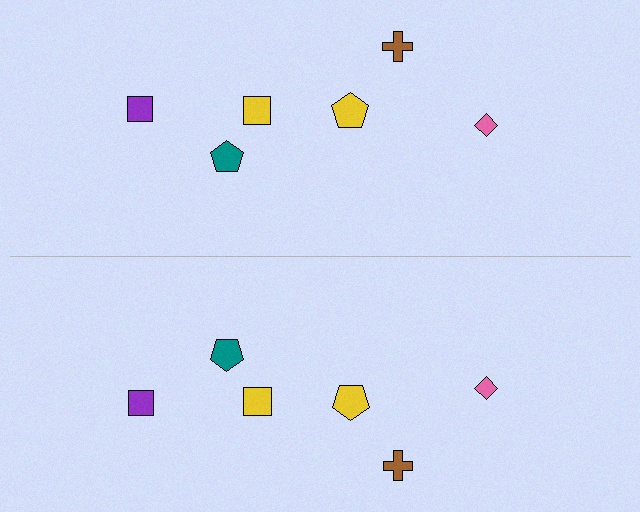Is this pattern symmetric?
Yes, this pattern has bilateral (reflection) symmetry.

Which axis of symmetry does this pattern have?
The pattern has a horizontal axis of symmetry running through the center of the image.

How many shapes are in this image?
There are 12 shapes in this image.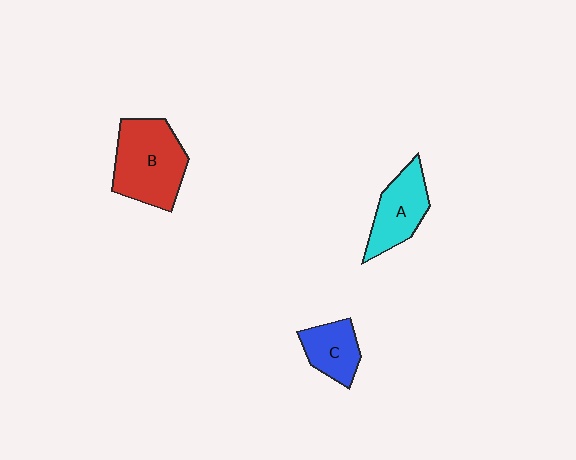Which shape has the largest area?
Shape B (red).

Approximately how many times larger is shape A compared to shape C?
Approximately 1.3 times.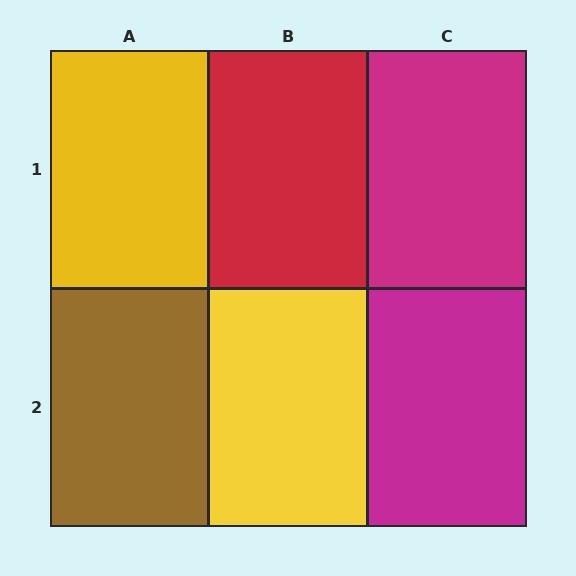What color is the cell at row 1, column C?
Magenta.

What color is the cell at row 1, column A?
Yellow.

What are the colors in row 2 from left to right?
Brown, yellow, magenta.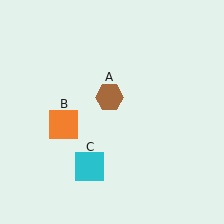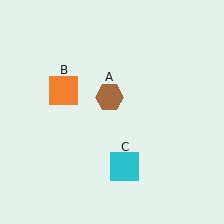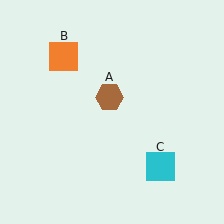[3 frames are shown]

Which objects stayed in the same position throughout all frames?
Brown hexagon (object A) remained stationary.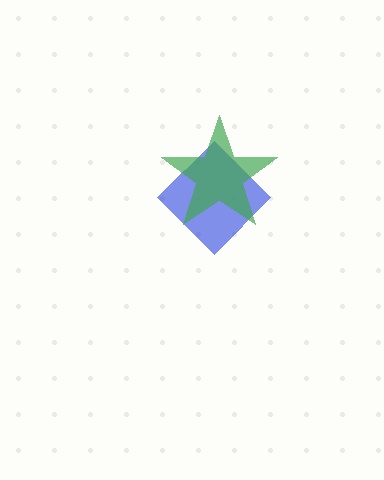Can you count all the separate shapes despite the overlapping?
Yes, there are 2 separate shapes.